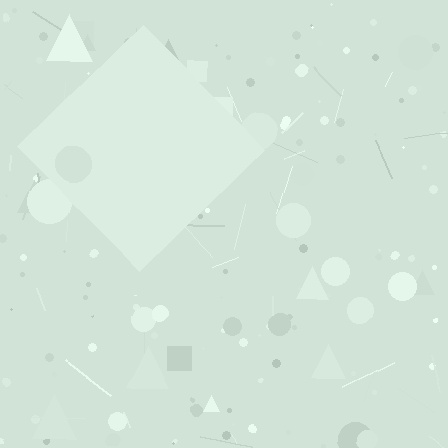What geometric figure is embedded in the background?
A diamond is embedded in the background.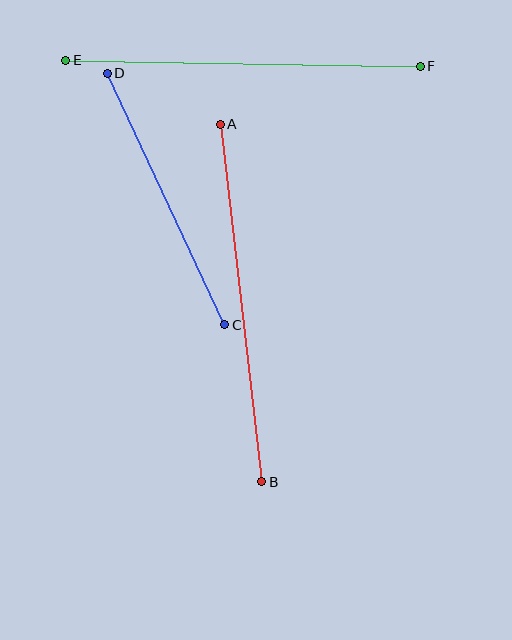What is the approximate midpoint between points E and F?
The midpoint is at approximately (243, 63) pixels.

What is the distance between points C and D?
The distance is approximately 277 pixels.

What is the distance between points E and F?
The distance is approximately 355 pixels.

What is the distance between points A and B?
The distance is approximately 360 pixels.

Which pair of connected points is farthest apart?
Points A and B are farthest apart.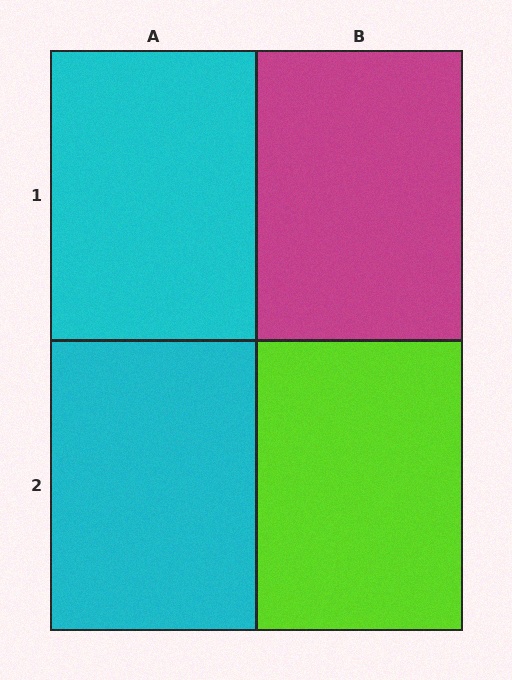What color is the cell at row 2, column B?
Lime.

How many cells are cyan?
2 cells are cyan.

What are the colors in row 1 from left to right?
Cyan, magenta.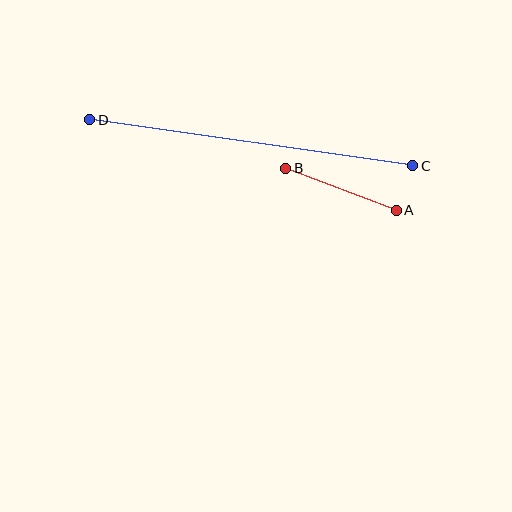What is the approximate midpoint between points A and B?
The midpoint is at approximately (341, 189) pixels.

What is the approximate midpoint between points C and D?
The midpoint is at approximately (251, 143) pixels.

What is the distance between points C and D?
The distance is approximately 326 pixels.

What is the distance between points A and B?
The distance is approximately 118 pixels.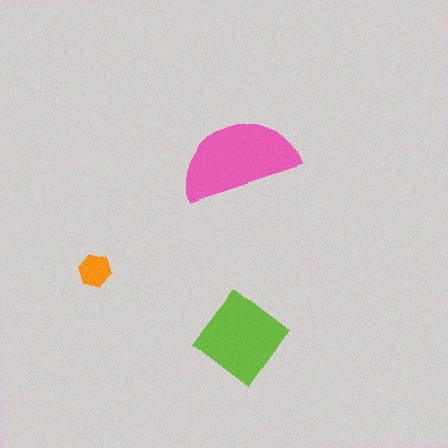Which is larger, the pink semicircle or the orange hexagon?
The pink semicircle.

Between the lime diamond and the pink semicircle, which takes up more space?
The pink semicircle.